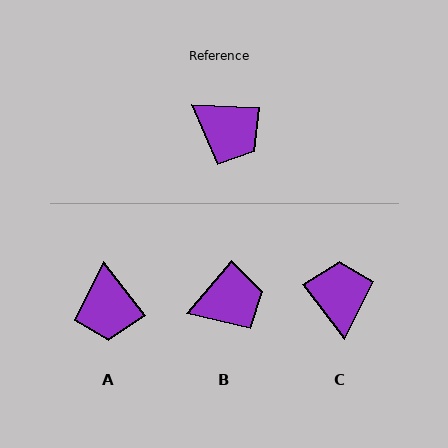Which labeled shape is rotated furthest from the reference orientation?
C, about 130 degrees away.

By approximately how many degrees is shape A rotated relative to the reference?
Approximately 49 degrees clockwise.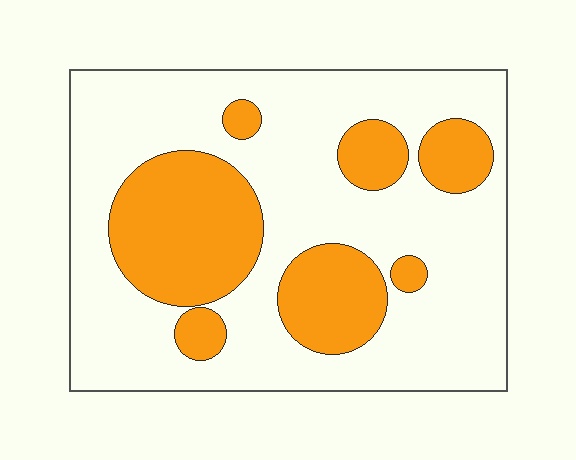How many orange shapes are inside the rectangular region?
7.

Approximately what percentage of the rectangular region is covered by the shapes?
Approximately 30%.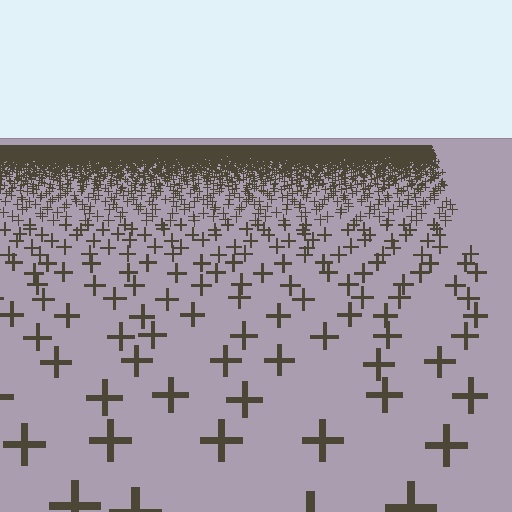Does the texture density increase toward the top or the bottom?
Density increases toward the top.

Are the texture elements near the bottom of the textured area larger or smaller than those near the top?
Larger. Near the bottom, elements are closer to the viewer and appear at a bigger on-screen size.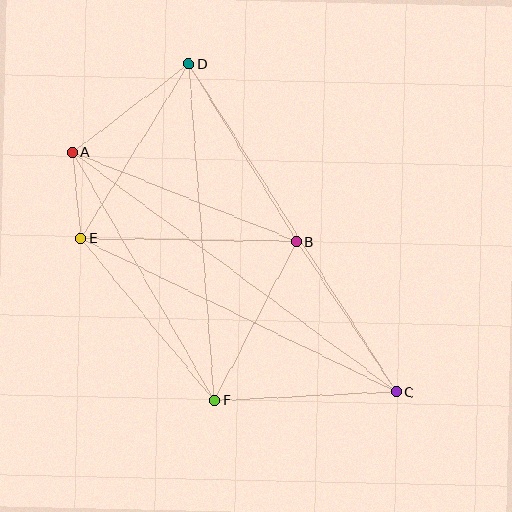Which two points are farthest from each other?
Points A and C are farthest from each other.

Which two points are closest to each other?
Points A and E are closest to each other.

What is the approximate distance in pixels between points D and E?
The distance between D and E is approximately 206 pixels.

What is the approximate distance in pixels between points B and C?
The distance between B and C is approximately 180 pixels.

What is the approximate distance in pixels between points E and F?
The distance between E and F is approximately 210 pixels.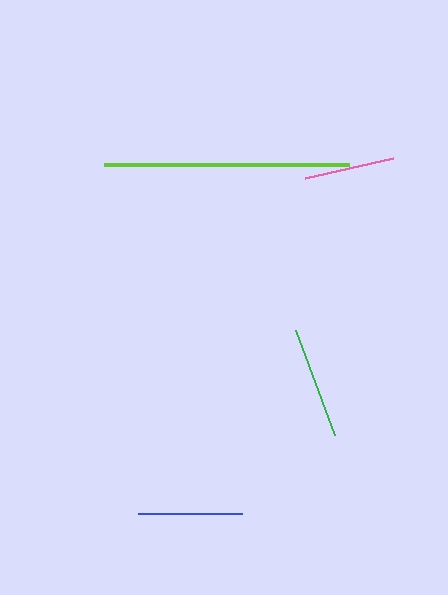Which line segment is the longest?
The lime line is the longest at approximately 246 pixels.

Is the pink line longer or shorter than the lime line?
The lime line is longer than the pink line.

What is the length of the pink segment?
The pink segment is approximately 91 pixels long.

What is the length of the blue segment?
The blue segment is approximately 104 pixels long.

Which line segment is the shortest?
The pink line is the shortest at approximately 91 pixels.